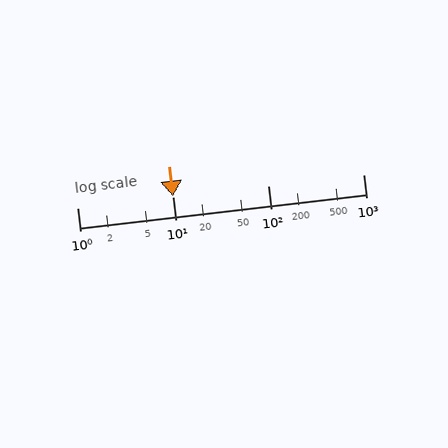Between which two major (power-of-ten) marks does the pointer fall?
The pointer is between 10 and 100.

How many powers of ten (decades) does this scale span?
The scale spans 3 decades, from 1 to 1000.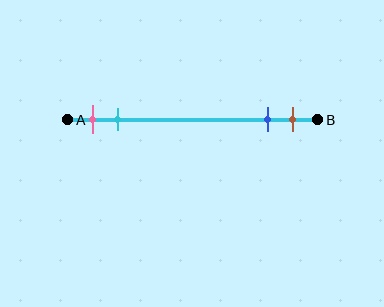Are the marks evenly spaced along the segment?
No, the marks are not evenly spaced.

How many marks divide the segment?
There are 4 marks dividing the segment.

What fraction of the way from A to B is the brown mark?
The brown mark is approximately 90% (0.9) of the way from A to B.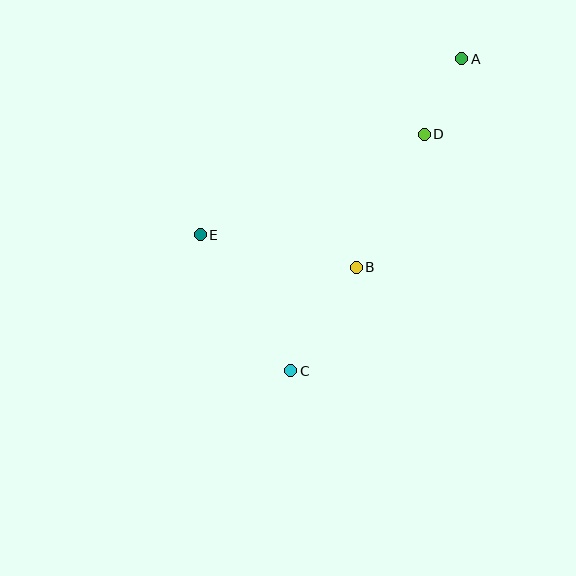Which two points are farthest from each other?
Points A and C are farthest from each other.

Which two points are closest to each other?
Points A and D are closest to each other.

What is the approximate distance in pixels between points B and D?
The distance between B and D is approximately 149 pixels.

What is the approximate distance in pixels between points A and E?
The distance between A and E is approximately 315 pixels.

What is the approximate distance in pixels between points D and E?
The distance between D and E is approximately 246 pixels.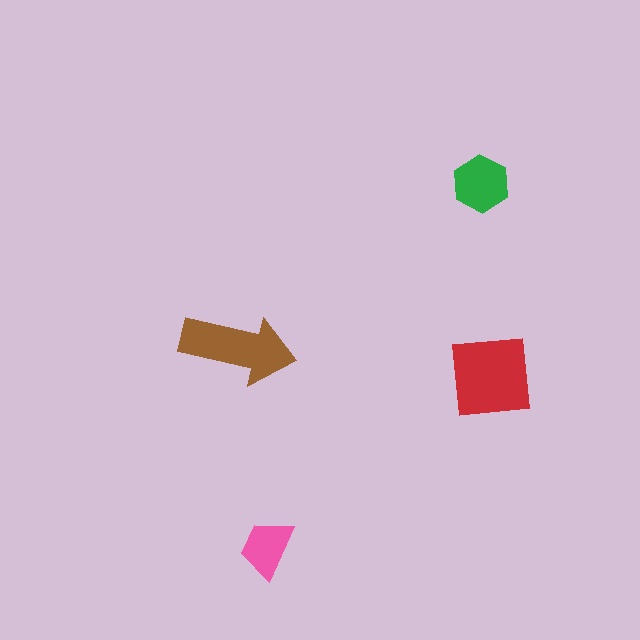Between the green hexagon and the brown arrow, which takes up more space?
The brown arrow.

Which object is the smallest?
The pink trapezoid.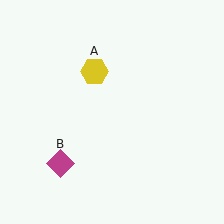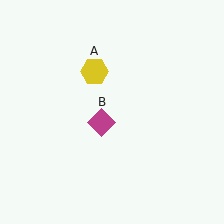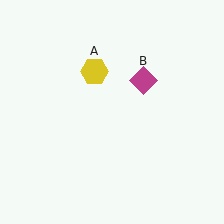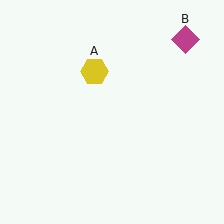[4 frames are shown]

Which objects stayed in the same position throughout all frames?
Yellow hexagon (object A) remained stationary.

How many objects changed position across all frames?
1 object changed position: magenta diamond (object B).